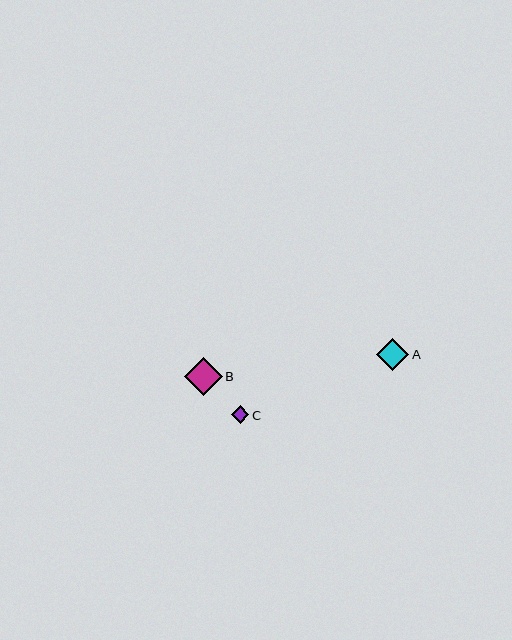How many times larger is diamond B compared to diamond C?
Diamond B is approximately 2.2 times the size of diamond C.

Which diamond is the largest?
Diamond B is the largest with a size of approximately 38 pixels.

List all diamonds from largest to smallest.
From largest to smallest: B, A, C.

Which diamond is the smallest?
Diamond C is the smallest with a size of approximately 17 pixels.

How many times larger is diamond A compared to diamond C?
Diamond A is approximately 1.8 times the size of diamond C.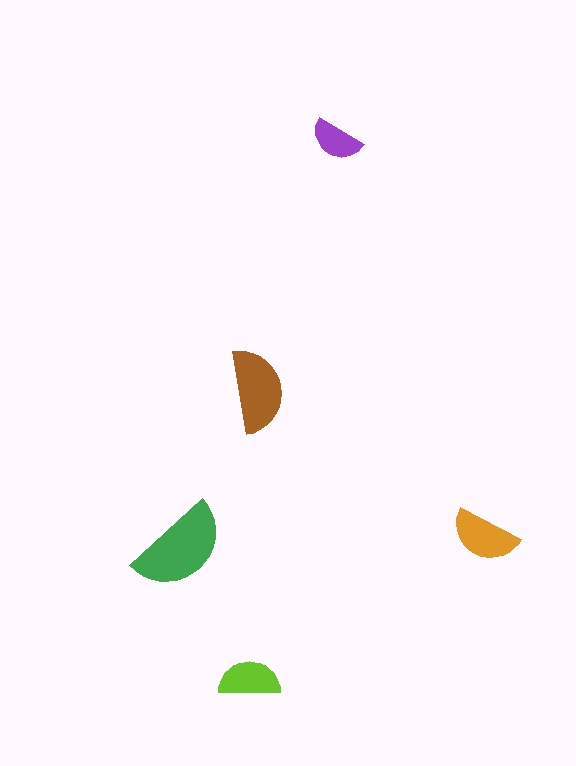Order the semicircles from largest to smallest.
the green one, the brown one, the orange one, the lime one, the purple one.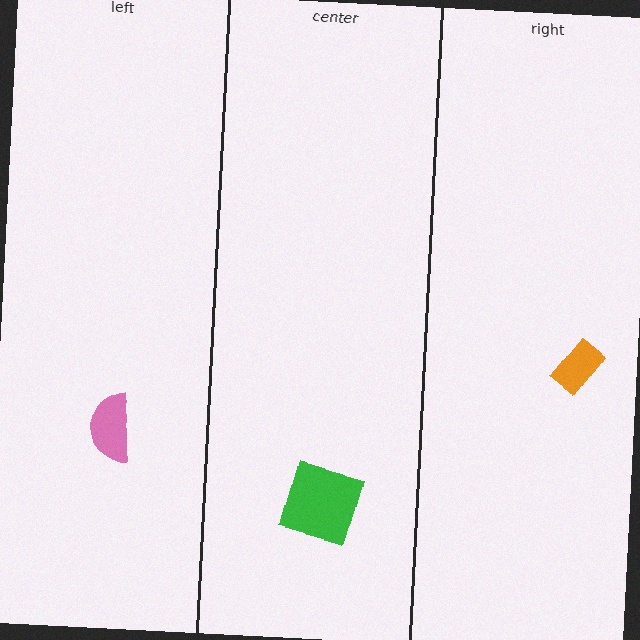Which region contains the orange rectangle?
The right region.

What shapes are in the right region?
The orange rectangle.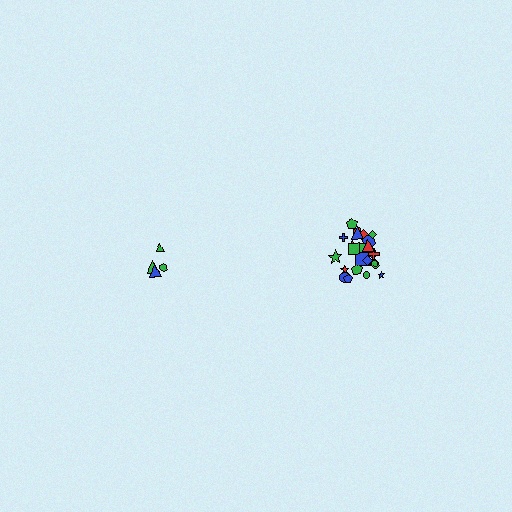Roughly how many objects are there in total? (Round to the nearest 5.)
Roughly 30 objects in total.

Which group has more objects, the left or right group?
The right group.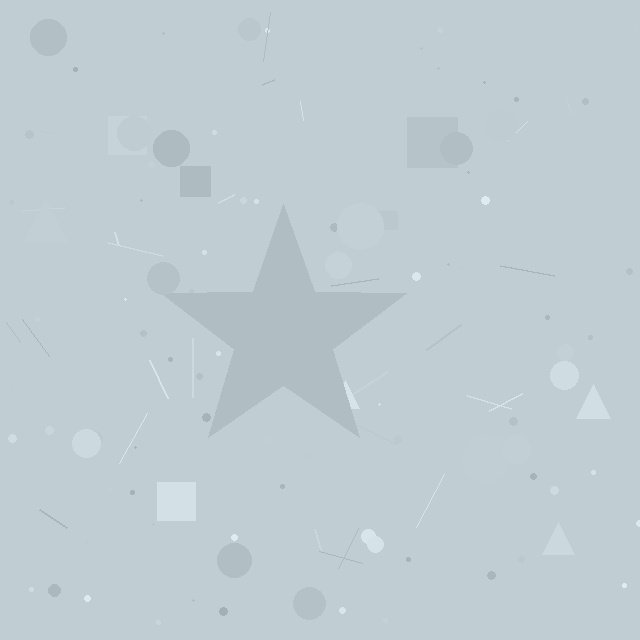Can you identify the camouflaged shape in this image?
The camouflaged shape is a star.